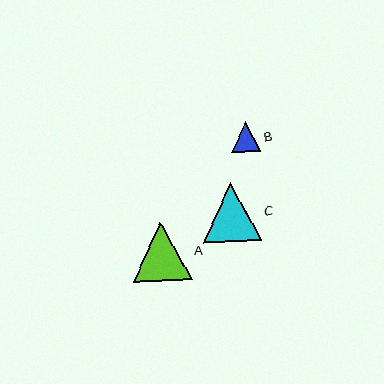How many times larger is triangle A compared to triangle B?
Triangle A is approximately 2.0 times the size of triangle B.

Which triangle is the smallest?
Triangle B is the smallest with a size of approximately 30 pixels.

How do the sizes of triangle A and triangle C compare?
Triangle A and triangle C are approximately the same size.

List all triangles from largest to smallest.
From largest to smallest: A, C, B.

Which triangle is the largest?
Triangle A is the largest with a size of approximately 59 pixels.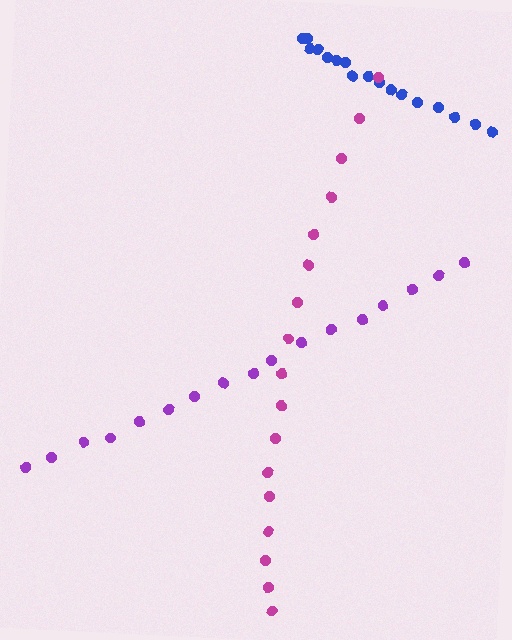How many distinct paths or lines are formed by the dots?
There are 3 distinct paths.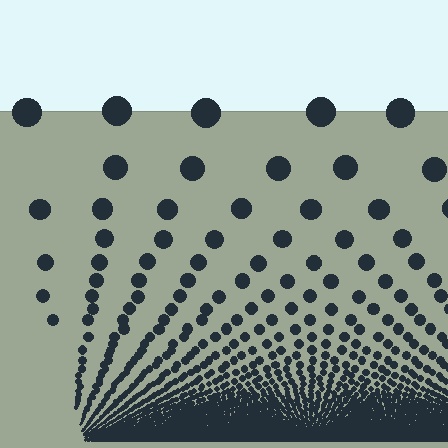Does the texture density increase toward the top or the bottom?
Density increases toward the bottom.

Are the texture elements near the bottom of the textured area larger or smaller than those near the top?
Smaller. The gradient is inverted — elements near the bottom are smaller and denser.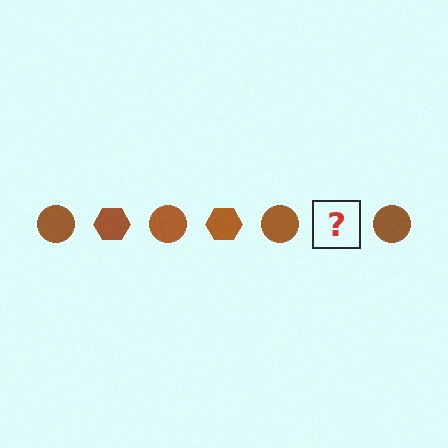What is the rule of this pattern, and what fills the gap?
The rule is that the pattern cycles through circle, hexagon shapes in brown. The gap should be filled with a brown hexagon.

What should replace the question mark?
The question mark should be replaced with a brown hexagon.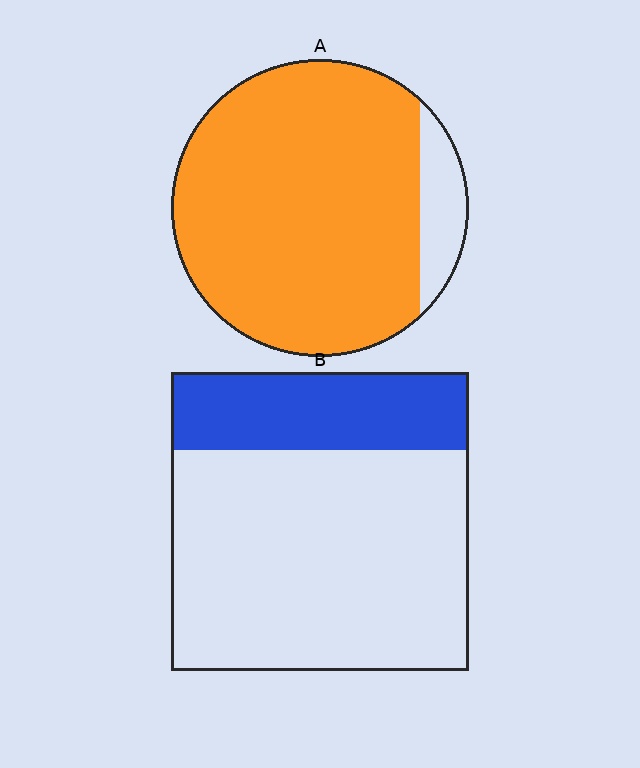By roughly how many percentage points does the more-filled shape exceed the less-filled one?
By roughly 65 percentage points (A over B).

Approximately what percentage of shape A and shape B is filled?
A is approximately 90% and B is approximately 25%.